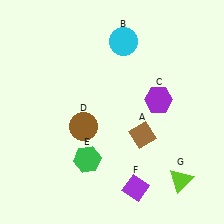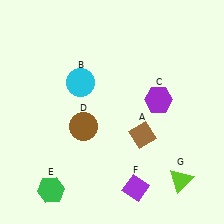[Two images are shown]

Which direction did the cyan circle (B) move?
The cyan circle (B) moved left.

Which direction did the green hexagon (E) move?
The green hexagon (E) moved left.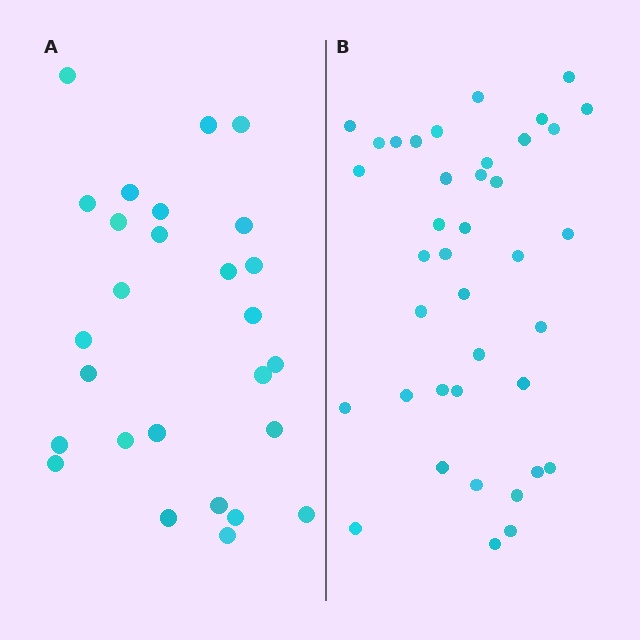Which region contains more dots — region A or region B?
Region B (the right region) has more dots.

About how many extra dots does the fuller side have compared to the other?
Region B has roughly 12 or so more dots than region A.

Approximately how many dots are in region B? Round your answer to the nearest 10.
About 40 dots. (The exact count is 39, which rounds to 40.)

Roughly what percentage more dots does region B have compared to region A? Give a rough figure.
About 45% more.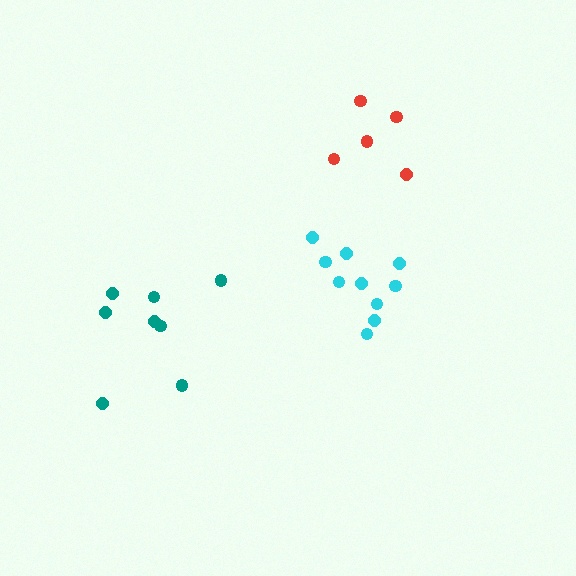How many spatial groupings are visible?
There are 3 spatial groupings.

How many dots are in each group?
Group 1: 8 dots, Group 2: 5 dots, Group 3: 10 dots (23 total).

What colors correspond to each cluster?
The clusters are colored: teal, red, cyan.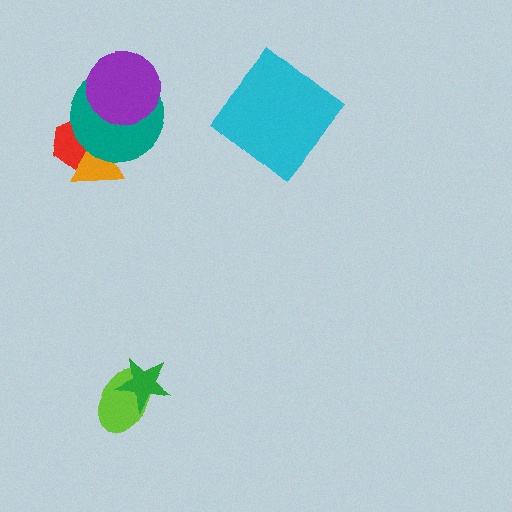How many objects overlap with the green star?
1 object overlaps with the green star.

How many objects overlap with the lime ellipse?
1 object overlaps with the lime ellipse.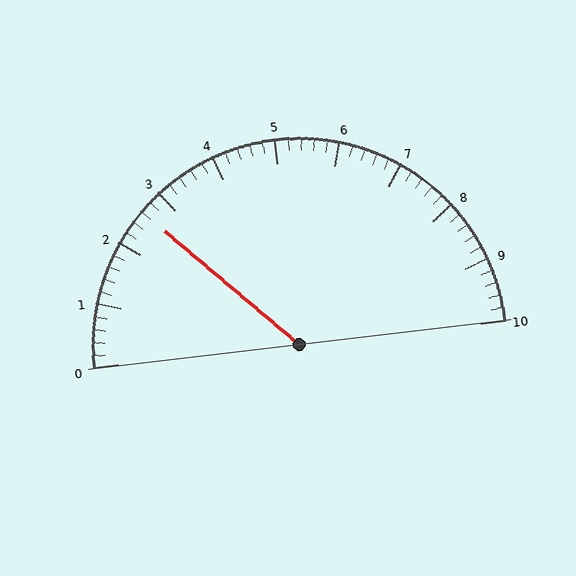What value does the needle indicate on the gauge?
The needle indicates approximately 2.6.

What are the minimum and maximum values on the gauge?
The gauge ranges from 0 to 10.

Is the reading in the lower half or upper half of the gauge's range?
The reading is in the lower half of the range (0 to 10).